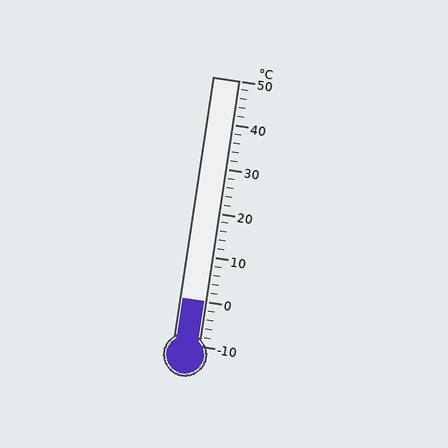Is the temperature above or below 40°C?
The temperature is below 40°C.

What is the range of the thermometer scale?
The thermometer scale ranges from -10°C to 50°C.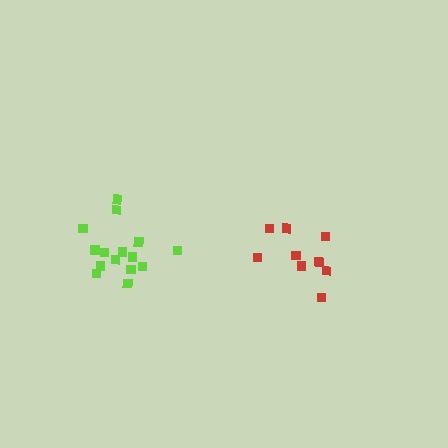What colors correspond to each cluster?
The clusters are colored: lime, red.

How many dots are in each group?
Group 1: 15 dots, Group 2: 10 dots (25 total).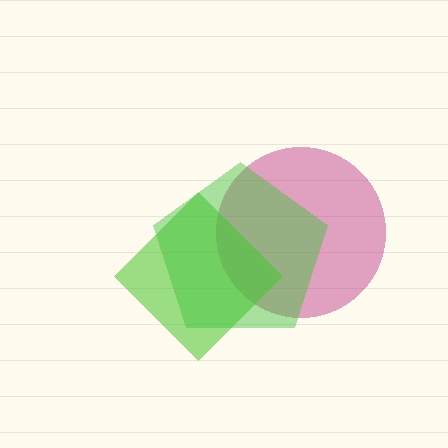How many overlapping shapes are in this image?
There are 3 overlapping shapes in the image.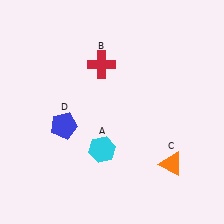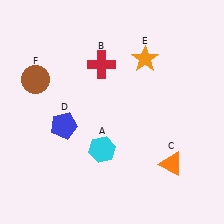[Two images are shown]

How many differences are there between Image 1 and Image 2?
There are 2 differences between the two images.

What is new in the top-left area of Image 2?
A brown circle (F) was added in the top-left area of Image 2.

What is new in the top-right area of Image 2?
An orange star (E) was added in the top-right area of Image 2.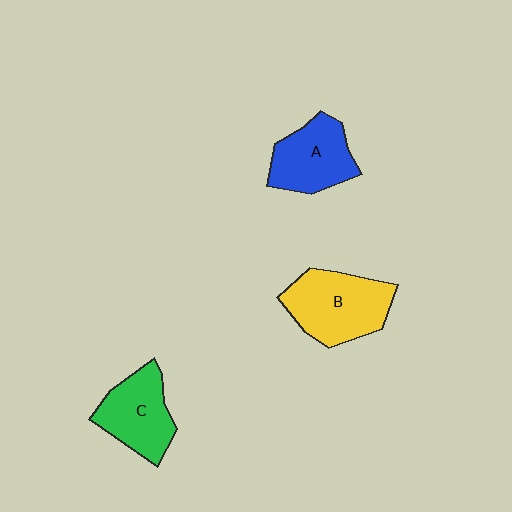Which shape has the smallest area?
Shape A (blue).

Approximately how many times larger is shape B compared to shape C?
Approximately 1.2 times.